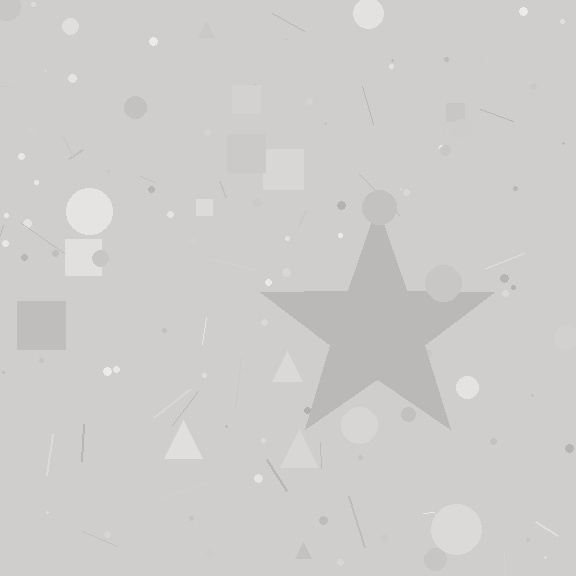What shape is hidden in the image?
A star is hidden in the image.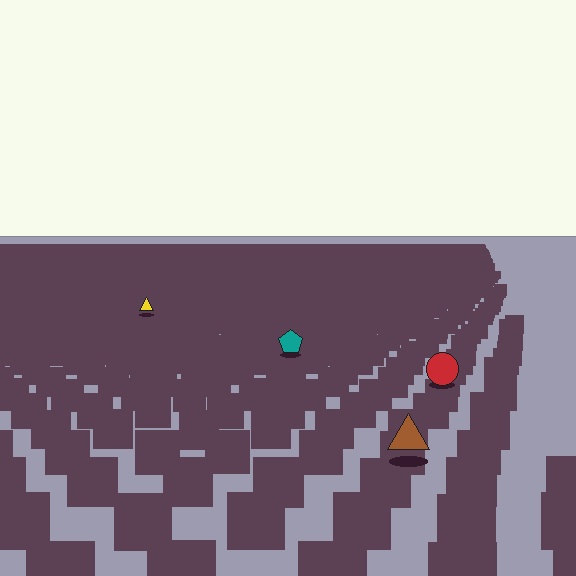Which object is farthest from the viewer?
The yellow triangle is farthest from the viewer. It appears smaller and the ground texture around it is denser.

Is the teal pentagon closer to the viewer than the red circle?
No. The red circle is closer — you can tell from the texture gradient: the ground texture is coarser near it.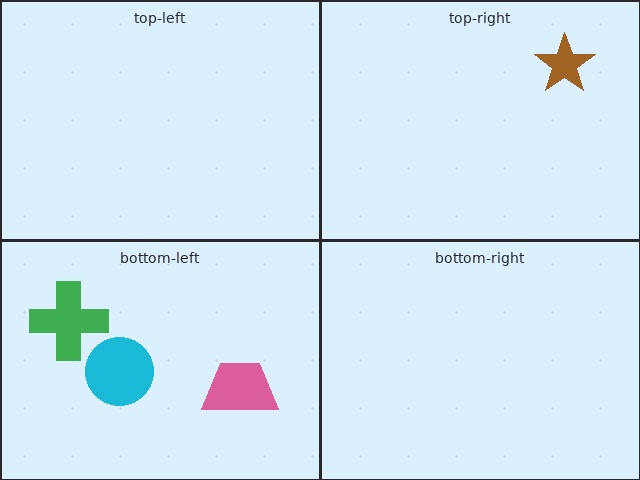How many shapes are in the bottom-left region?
3.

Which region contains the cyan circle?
The bottom-left region.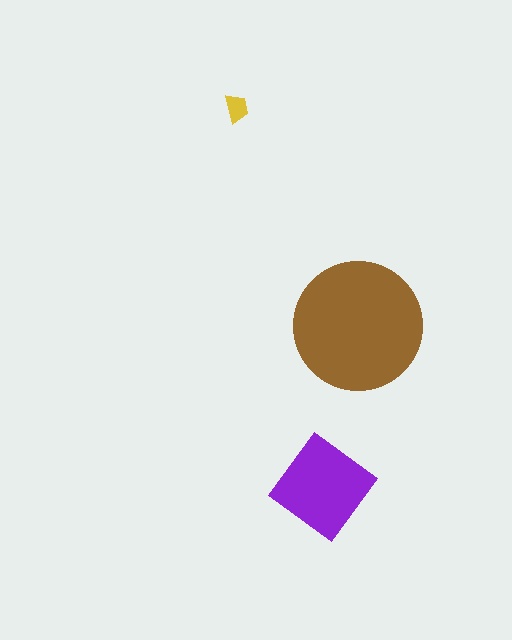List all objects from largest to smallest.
The brown circle, the purple diamond, the yellow trapezoid.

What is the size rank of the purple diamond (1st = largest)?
2nd.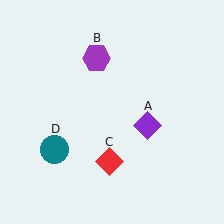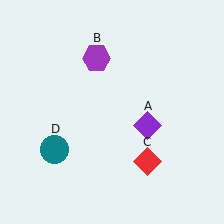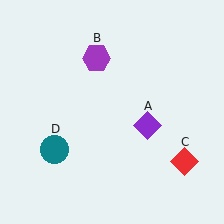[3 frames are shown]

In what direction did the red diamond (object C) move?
The red diamond (object C) moved right.